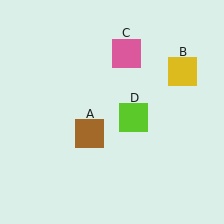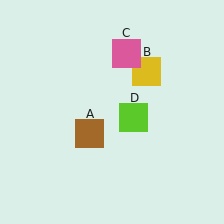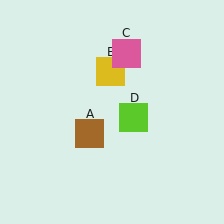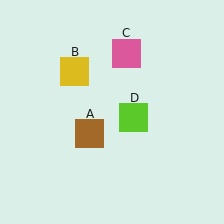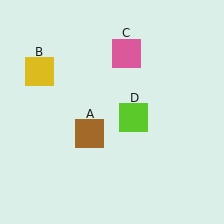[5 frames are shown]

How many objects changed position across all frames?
1 object changed position: yellow square (object B).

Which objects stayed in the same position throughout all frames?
Brown square (object A) and pink square (object C) and lime square (object D) remained stationary.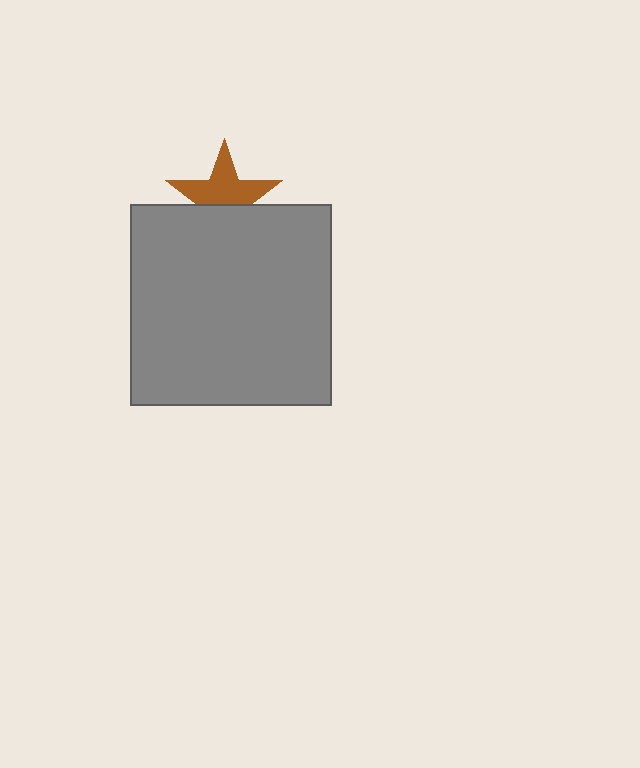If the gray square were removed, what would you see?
You would see the complete brown star.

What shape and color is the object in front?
The object in front is a gray square.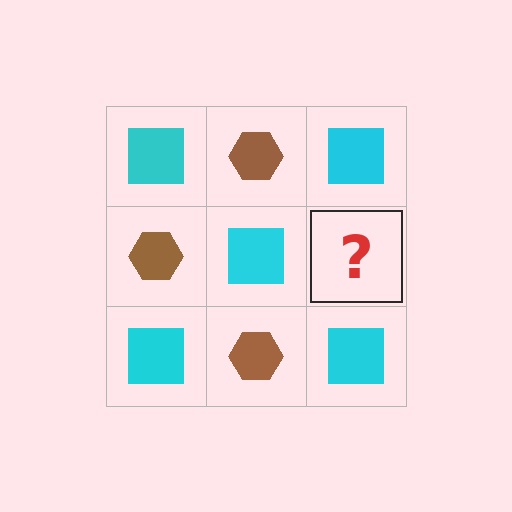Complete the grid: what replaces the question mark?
The question mark should be replaced with a brown hexagon.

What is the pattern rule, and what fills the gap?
The rule is that it alternates cyan square and brown hexagon in a checkerboard pattern. The gap should be filled with a brown hexagon.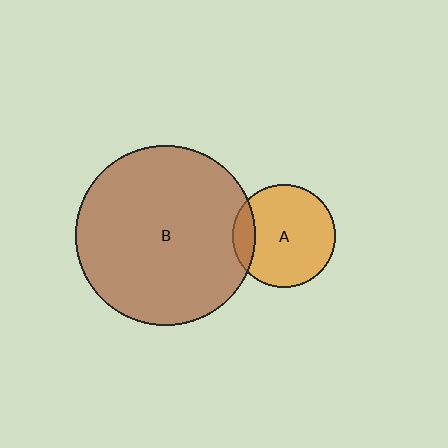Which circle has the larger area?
Circle B (brown).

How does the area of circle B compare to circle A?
Approximately 3.0 times.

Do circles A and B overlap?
Yes.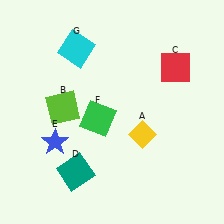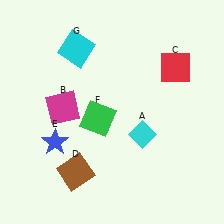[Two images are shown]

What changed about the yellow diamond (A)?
In Image 1, A is yellow. In Image 2, it changed to cyan.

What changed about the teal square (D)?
In Image 1, D is teal. In Image 2, it changed to brown.